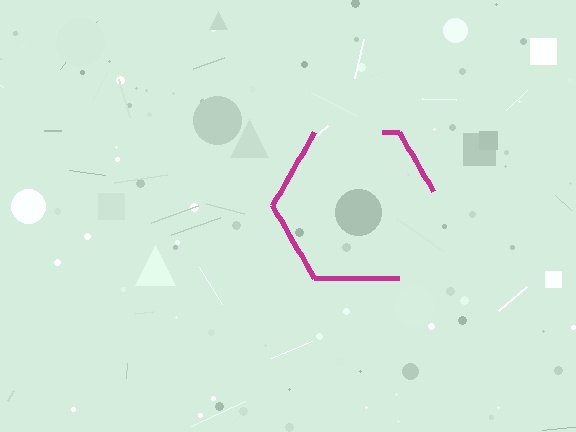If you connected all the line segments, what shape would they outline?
They would outline a hexagon.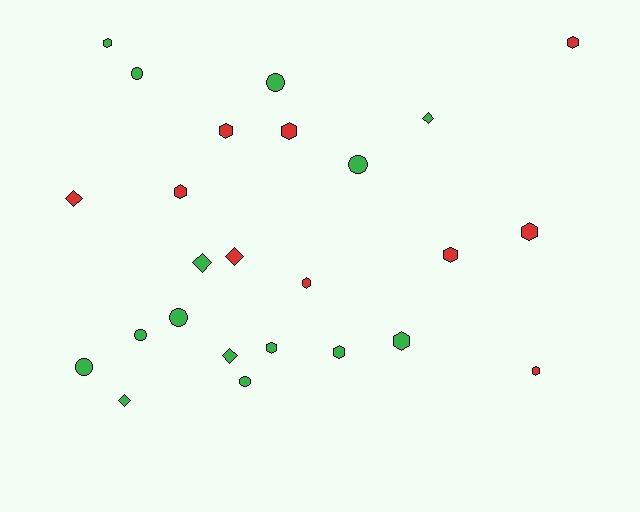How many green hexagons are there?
There are 4 green hexagons.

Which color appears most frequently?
Green, with 15 objects.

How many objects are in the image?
There are 25 objects.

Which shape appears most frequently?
Hexagon, with 12 objects.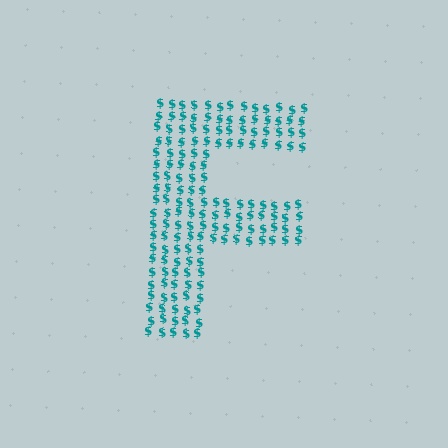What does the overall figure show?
The overall figure shows the letter F.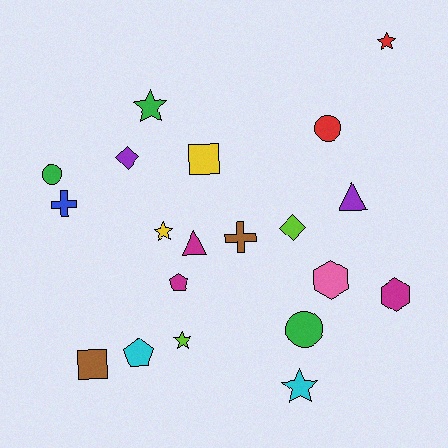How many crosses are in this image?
There are 2 crosses.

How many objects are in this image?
There are 20 objects.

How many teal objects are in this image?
There are no teal objects.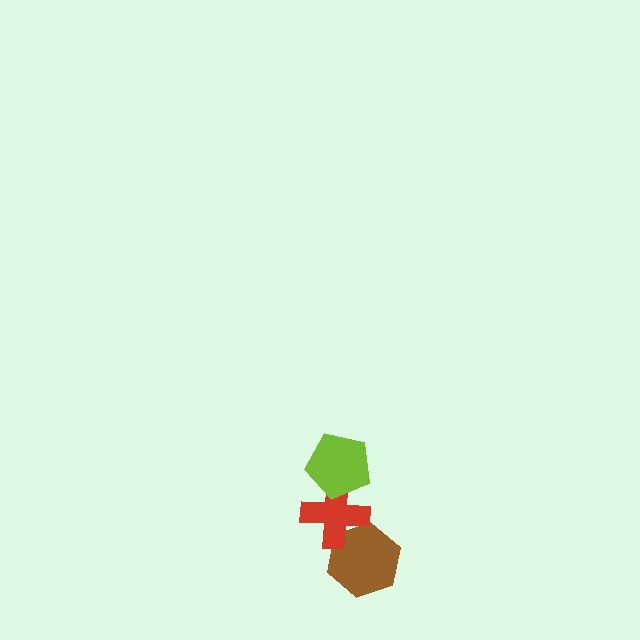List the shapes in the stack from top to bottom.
From top to bottom: the lime pentagon, the red cross, the brown hexagon.